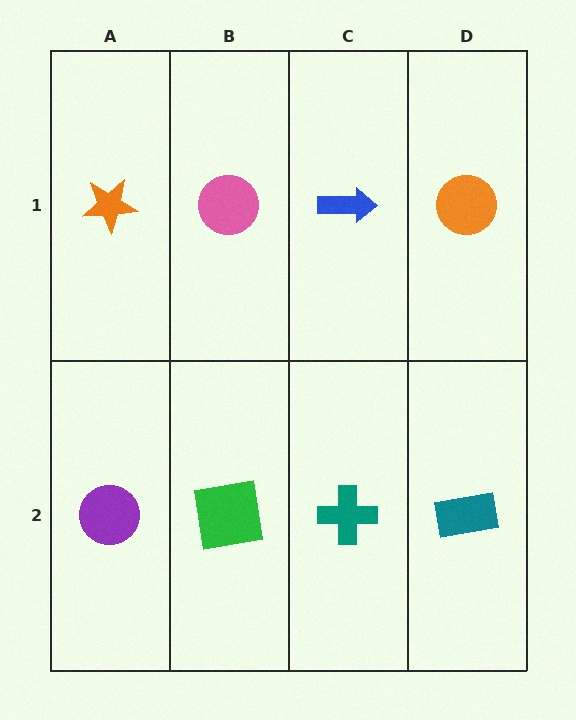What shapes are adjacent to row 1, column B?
A green square (row 2, column B), an orange star (row 1, column A), a blue arrow (row 1, column C).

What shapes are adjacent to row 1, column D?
A teal rectangle (row 2, column D), a blue arrow (row 1, column C).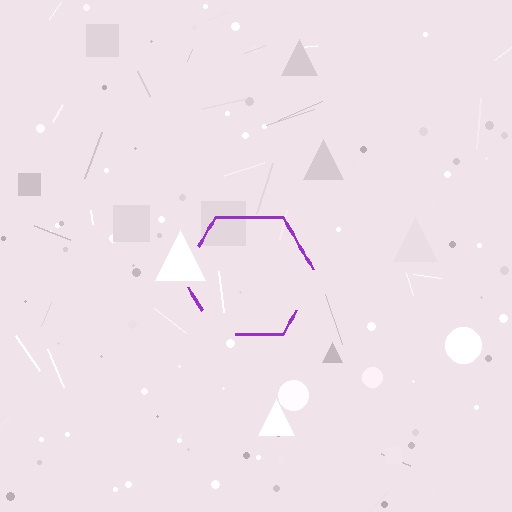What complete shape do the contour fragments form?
The contour fragments form a hexagon.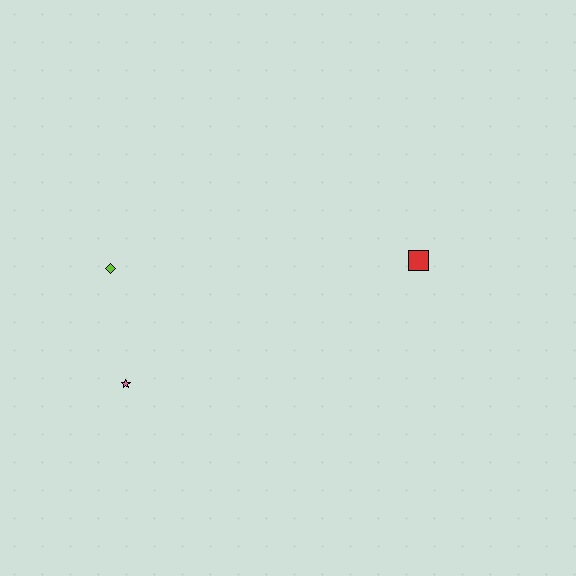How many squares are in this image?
There is 1 square.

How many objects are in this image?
There are 3 objects.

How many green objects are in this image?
There are no green objects.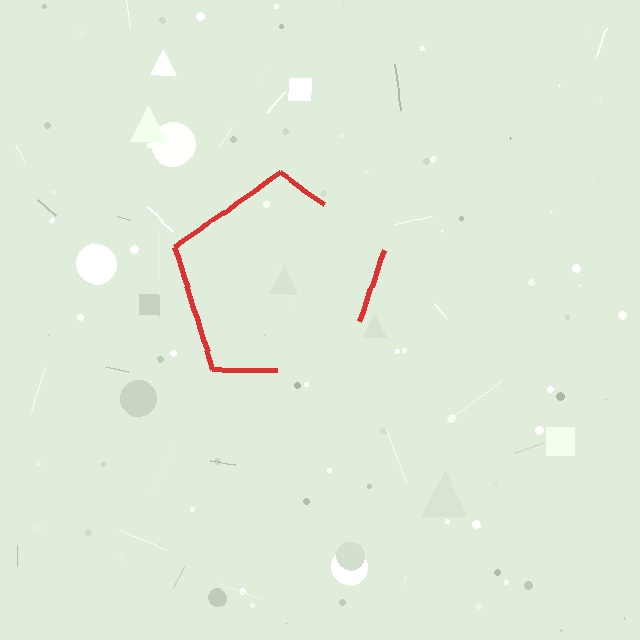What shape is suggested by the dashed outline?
The dashed outline suggests a pentagon.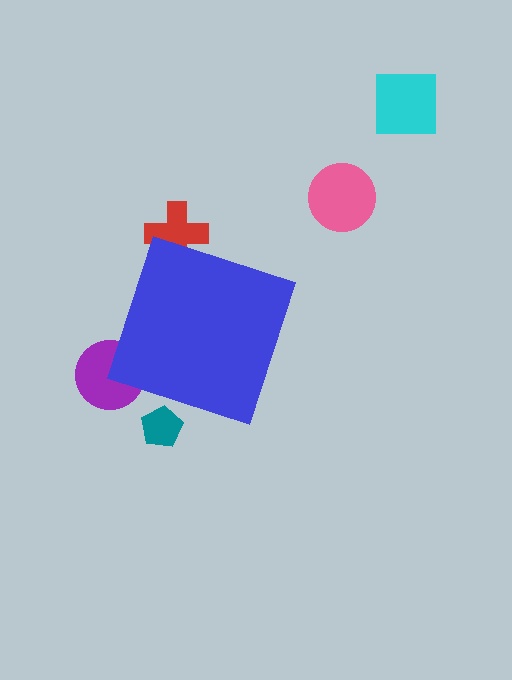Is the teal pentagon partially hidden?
Yes, the teal pentagon is partially hidden behind the blue diamond.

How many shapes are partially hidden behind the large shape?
3 shapes are partially hidden.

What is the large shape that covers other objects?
A blue diamond.